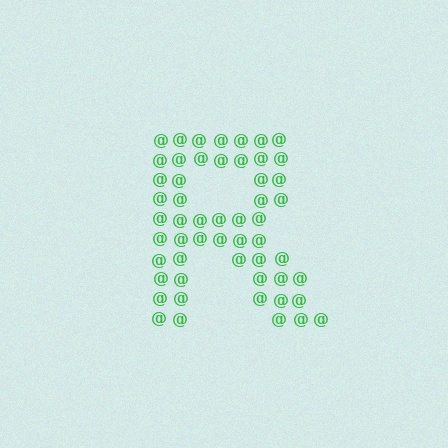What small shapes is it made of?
It is made of small at signs.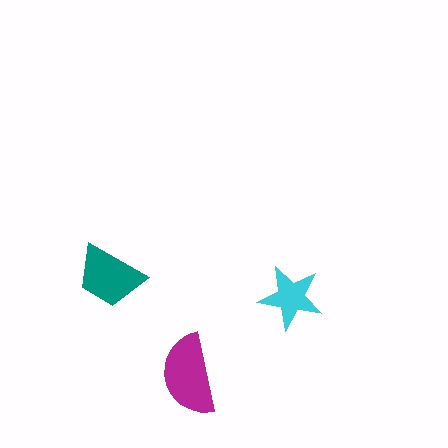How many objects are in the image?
There are 3 objects in the image.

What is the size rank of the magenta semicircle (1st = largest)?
1st.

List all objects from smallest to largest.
The cyan star, the teal trapezoid, the magenta semicircle.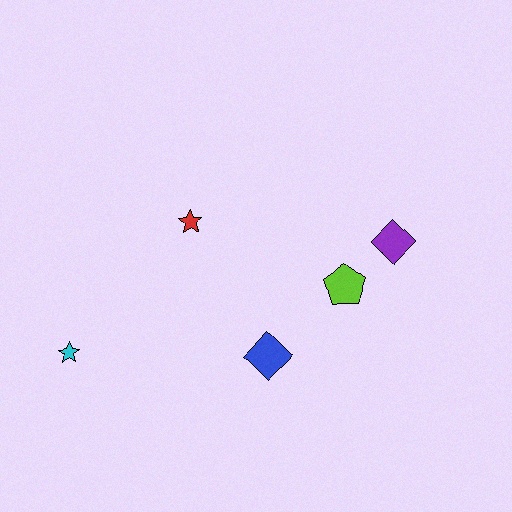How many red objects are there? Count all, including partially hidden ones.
There is 1 red object.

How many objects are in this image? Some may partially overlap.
There are 5 objects.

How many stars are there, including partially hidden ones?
There are 2 stars.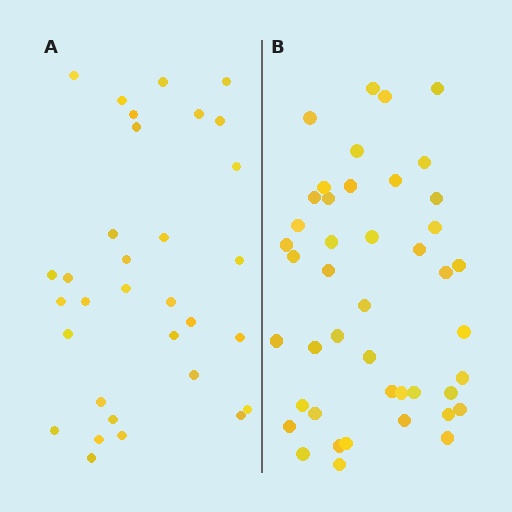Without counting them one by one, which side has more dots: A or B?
Region B (the right region) has more dots.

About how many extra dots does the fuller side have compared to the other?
Region B has roughly 12 or so more dots than region A.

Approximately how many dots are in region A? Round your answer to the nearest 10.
About 30 dots. (The exact count is 32, which rounds to 30.)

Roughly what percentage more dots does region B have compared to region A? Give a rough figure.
About 40% more.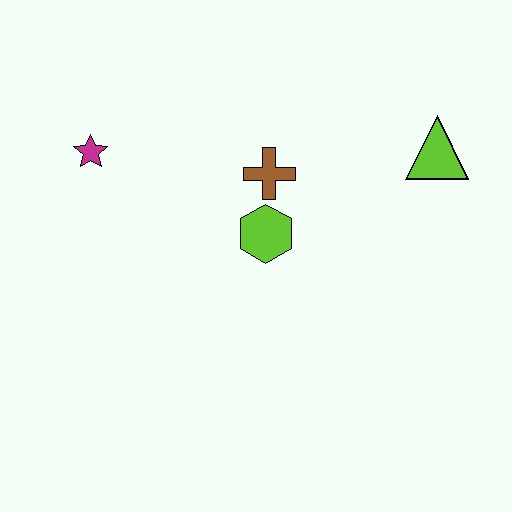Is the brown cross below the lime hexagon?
No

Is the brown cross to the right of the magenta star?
Yes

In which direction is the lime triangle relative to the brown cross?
The lime triangle is to the right of the brown cross.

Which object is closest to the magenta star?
The brown cross is closest to the magenta star.